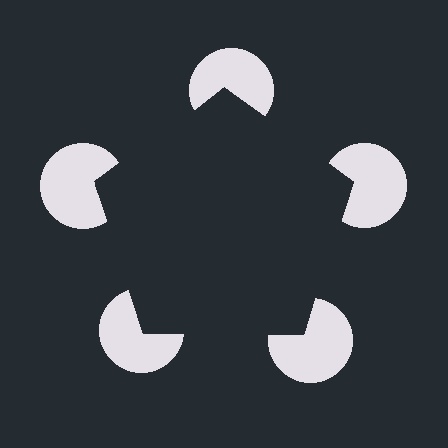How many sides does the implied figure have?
5 sides.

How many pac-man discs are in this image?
There are 5 — one at each vertex of the illusory pentagon.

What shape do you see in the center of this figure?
An illusory pentagon — its edges are inferred from the aligned wedge cuts in the pac-man discs, not physically drawn.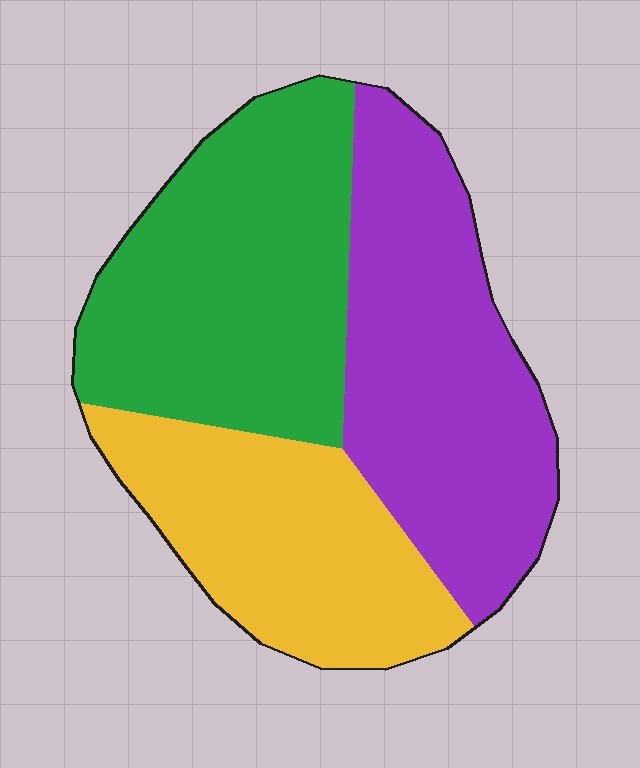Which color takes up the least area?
Yellow, at roughly 30%.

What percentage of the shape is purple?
Purple covers 36% of the shape.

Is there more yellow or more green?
Green.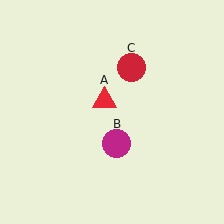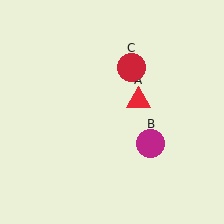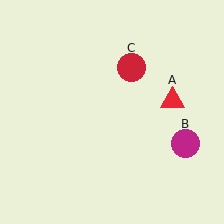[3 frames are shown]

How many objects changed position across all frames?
2 objects changed position: red triangle (object A), magenta circle (object B).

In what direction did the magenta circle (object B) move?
The magenta circle (object B) moved right.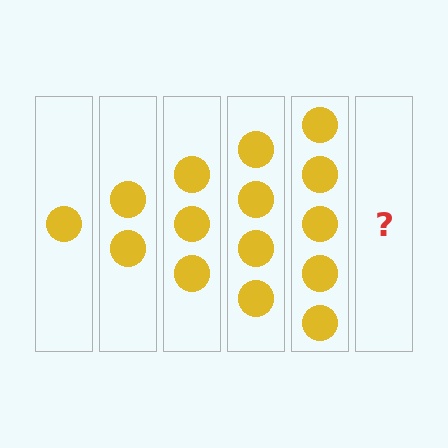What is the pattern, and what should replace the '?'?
The pattern is that each step adds one more circle. The '?' should be 6 circles.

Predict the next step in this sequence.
The next step is 6 circles.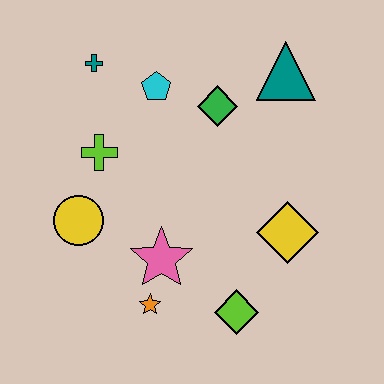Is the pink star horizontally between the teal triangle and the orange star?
Yes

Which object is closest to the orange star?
The pink star is closest to the orange star.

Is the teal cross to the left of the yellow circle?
No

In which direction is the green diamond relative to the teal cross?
The green diamond is to the right of the teal cross.